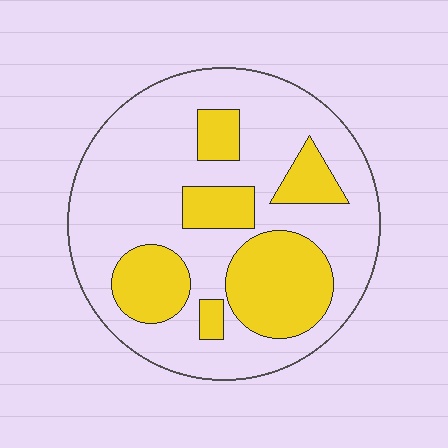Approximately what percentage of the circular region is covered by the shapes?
Approximately 30%.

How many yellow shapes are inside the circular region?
6.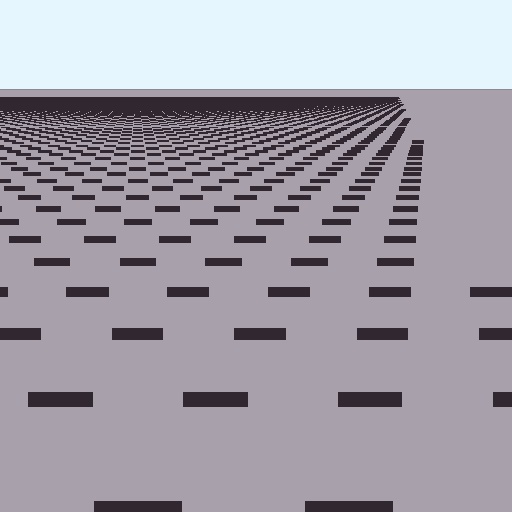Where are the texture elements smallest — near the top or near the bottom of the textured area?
Near the top.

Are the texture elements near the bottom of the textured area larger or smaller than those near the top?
Larger. Near the bottom, elements are closer to the viewer and appear at a bigger on-screen size.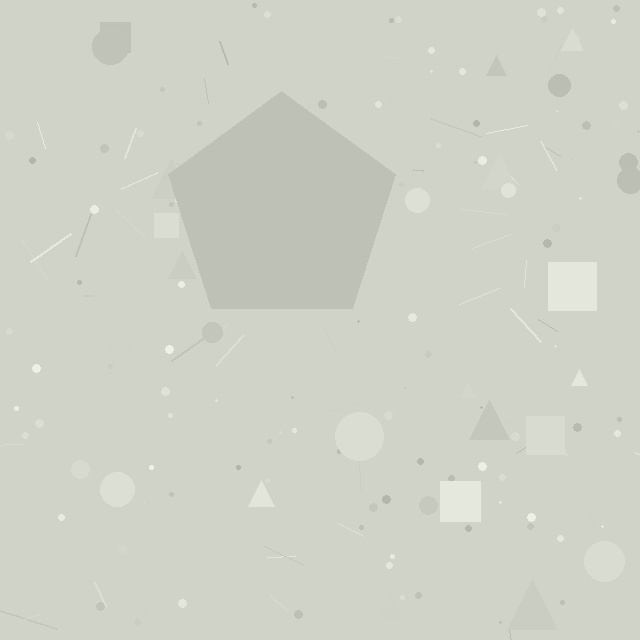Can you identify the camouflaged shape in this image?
The camouflaged shape is a pentagon.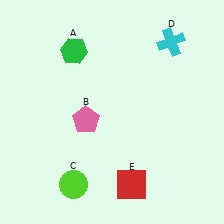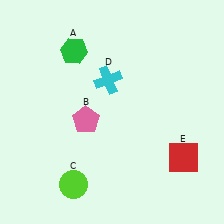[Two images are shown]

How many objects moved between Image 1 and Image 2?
2 objects moved between the two images.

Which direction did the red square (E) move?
The red square (E) moved right.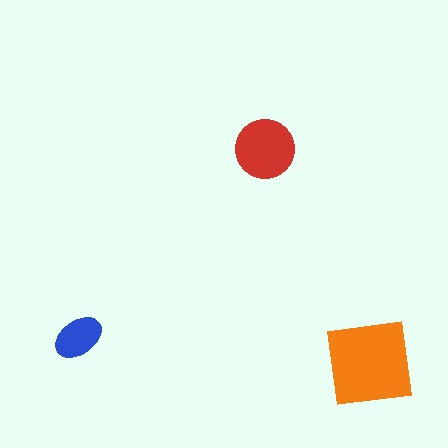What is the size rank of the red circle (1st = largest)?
2nd.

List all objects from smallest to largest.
The blue ellipse, the red circle, the orange square.